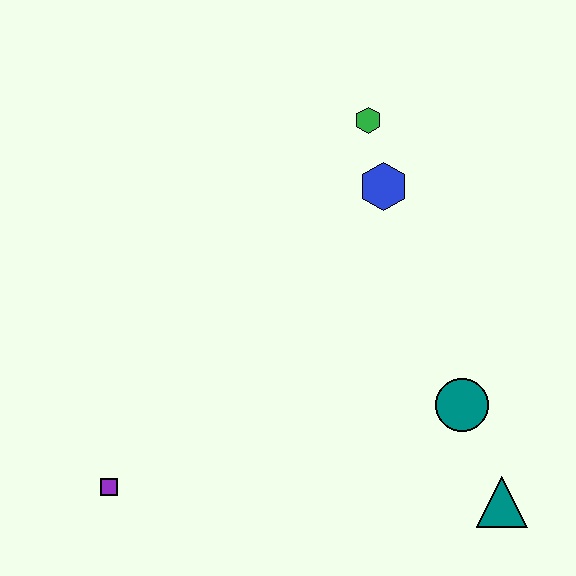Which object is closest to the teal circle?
The teal triangle is closest to the teal circle.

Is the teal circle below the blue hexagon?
Yes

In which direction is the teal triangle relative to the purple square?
The teal triangle is to the right of the purple square.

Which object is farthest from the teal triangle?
The green hexagon is farthest from the teal triangle.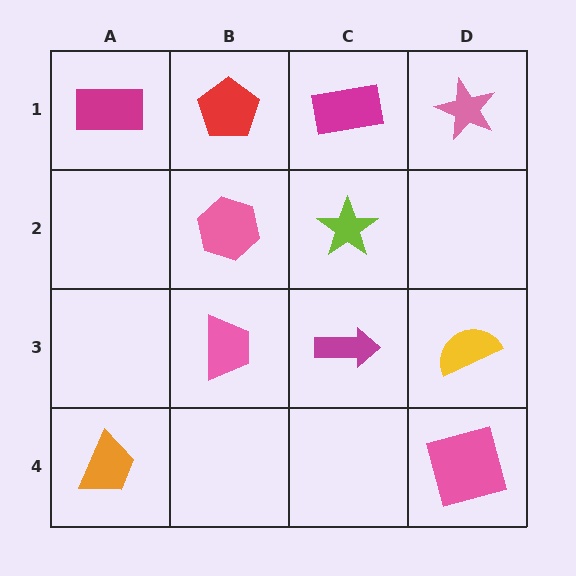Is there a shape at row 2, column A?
No, that cell is empty.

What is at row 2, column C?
A lime star.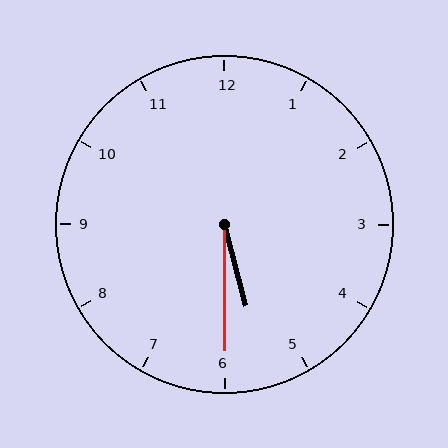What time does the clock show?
5:30.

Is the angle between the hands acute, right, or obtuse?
It is acute.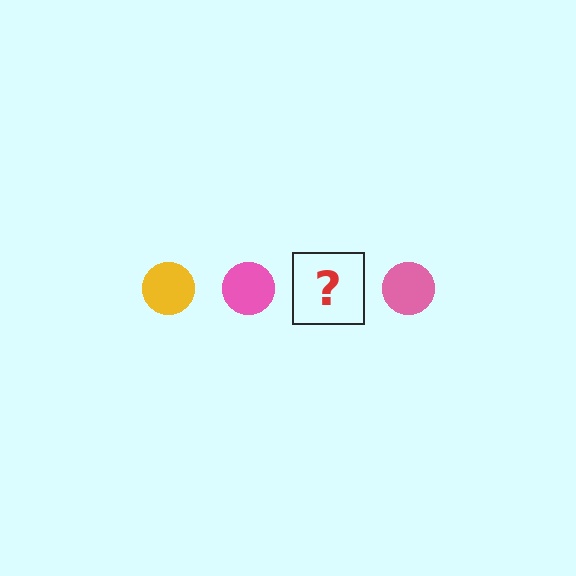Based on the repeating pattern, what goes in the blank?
The blank should be a yellow circle.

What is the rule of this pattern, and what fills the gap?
The rule is that the pattern cycles through yellow, pink circles. The gap should be filled with a yellow circle.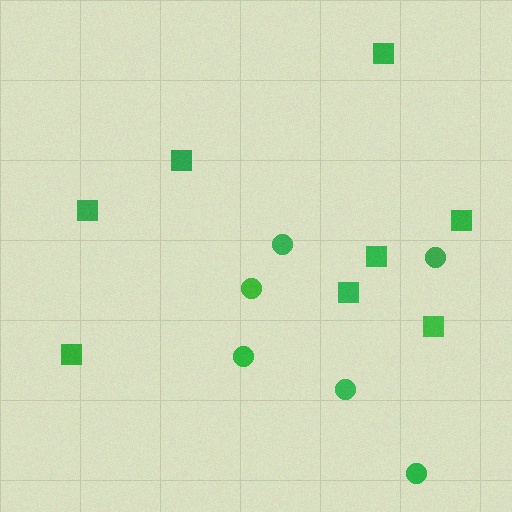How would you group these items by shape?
There are 2 groups: one group of squares (8) and one group of circles (6).